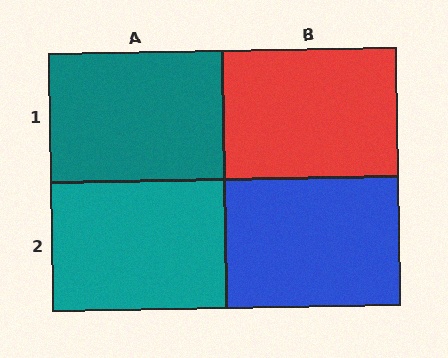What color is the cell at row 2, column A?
Teal.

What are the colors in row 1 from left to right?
Teal, red.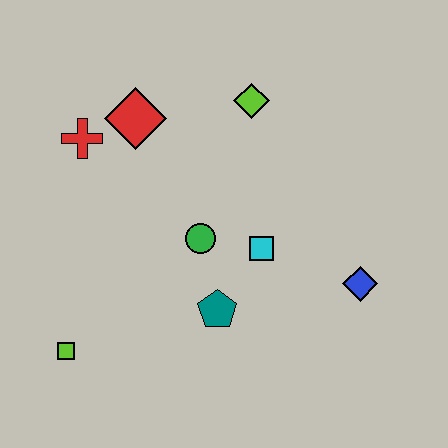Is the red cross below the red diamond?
Yes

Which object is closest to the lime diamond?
The red diamond is closest to the lime diamond.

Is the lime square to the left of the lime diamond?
Yes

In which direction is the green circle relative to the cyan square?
The green circle is to the left of the cyan square.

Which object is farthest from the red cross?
The blue diamond is farthest from the red cross.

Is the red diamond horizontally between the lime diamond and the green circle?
No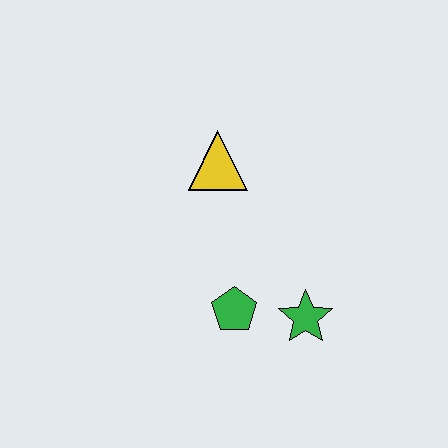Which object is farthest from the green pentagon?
The yellow triangle is farthest from the green pentagon.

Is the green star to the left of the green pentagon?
No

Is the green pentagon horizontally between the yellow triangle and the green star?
Yes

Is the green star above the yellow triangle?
No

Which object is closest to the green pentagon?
The green star is closest to the green pentagon.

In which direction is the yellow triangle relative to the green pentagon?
The yellow triangle is above the green pentagon.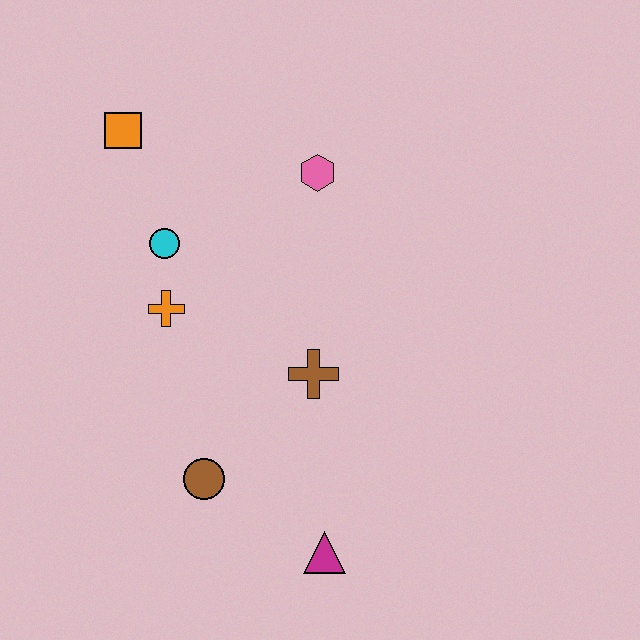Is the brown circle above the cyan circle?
No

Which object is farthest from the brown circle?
The orange square is farthest from the brown circle.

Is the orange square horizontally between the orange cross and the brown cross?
No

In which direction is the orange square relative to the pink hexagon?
The orange square is to the left of the pink hexagon.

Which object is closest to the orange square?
The cyan circle is closest to the orange square.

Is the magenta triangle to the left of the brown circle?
No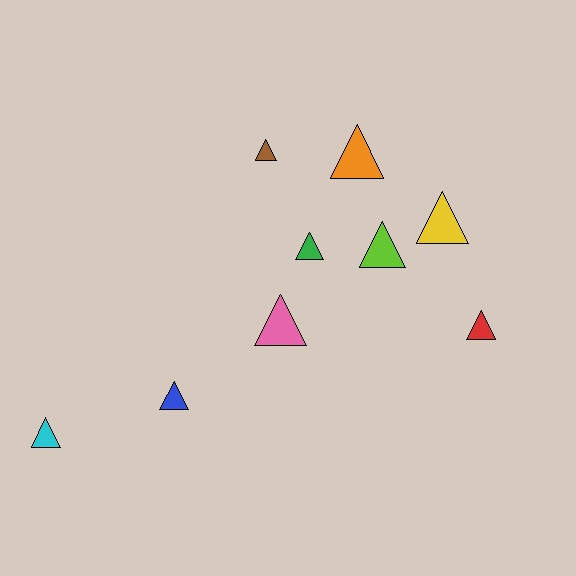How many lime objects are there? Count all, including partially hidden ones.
There is 1 lime object.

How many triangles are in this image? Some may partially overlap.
There are 9 triangles.